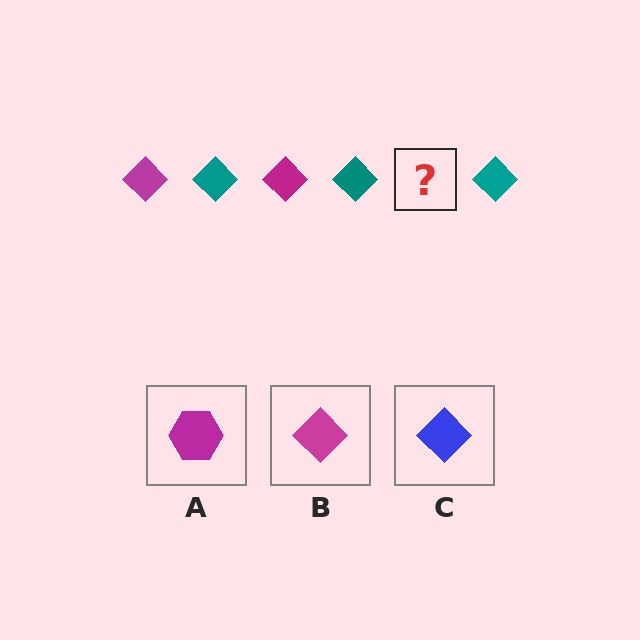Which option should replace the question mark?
Option B.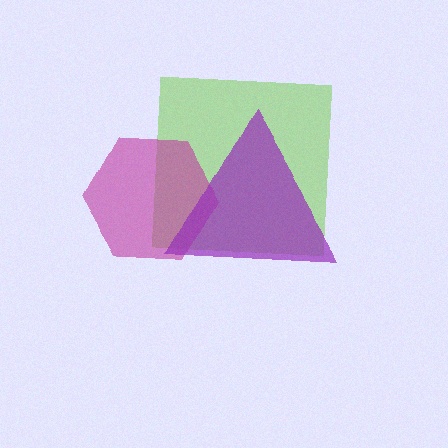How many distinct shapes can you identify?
There are 3 distinct shapes: a lime square, a magenta hexagon, a purple triangle.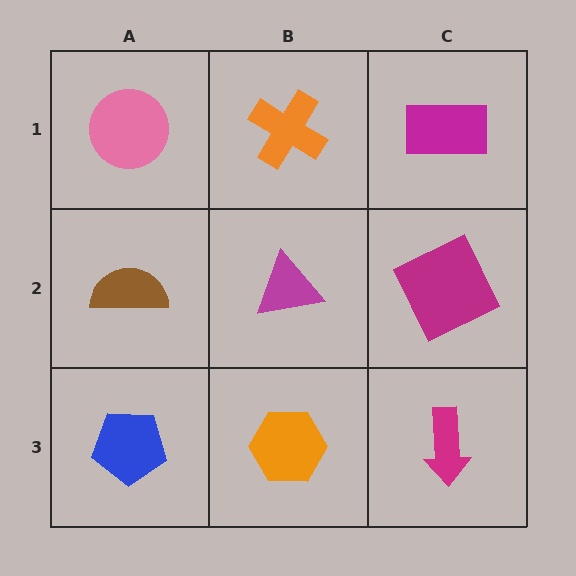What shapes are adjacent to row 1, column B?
A magenta triangle (row 2, column B), a pink circle (row 1, column A), a magenta rectangle (row 1, column C).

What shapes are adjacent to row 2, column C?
A magenta rectangle (row 1, column C), a magenta arrow (row 3, column C), a magenta triangle (row 2, column B).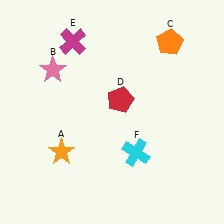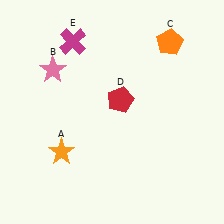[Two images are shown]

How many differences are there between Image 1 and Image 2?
There is 1 difference between the two images.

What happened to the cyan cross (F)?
The cyan cross (F) was removed in Image 2. It was in the bottom-right area of Image 1.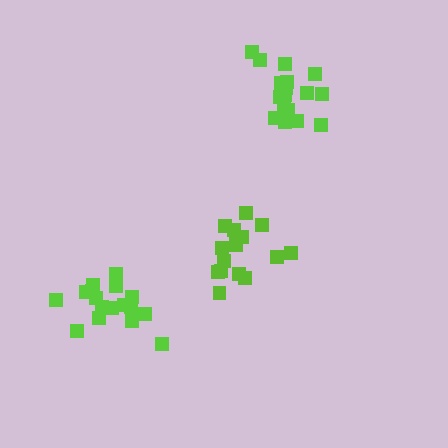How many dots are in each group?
Group 1: 16 dots, Group 2: 17 dots, Group 3: 17 dots (50 total).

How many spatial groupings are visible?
There are 3 spatial groupings.